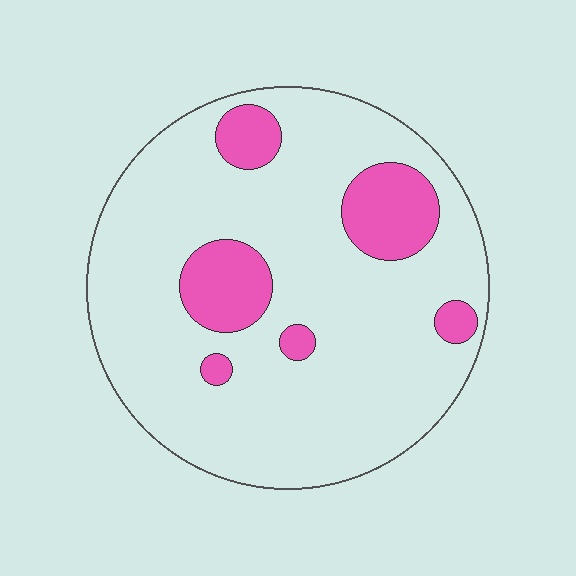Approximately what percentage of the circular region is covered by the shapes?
Approximately 15%.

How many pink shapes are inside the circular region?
6.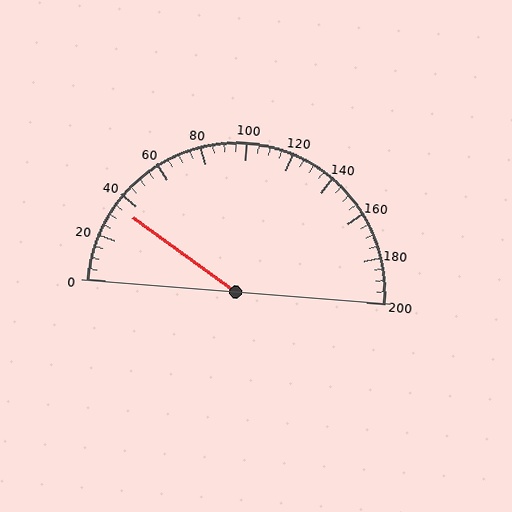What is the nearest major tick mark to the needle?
The nearest major tick mark is 40.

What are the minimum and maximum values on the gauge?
The gauge ranges from 0 to 200.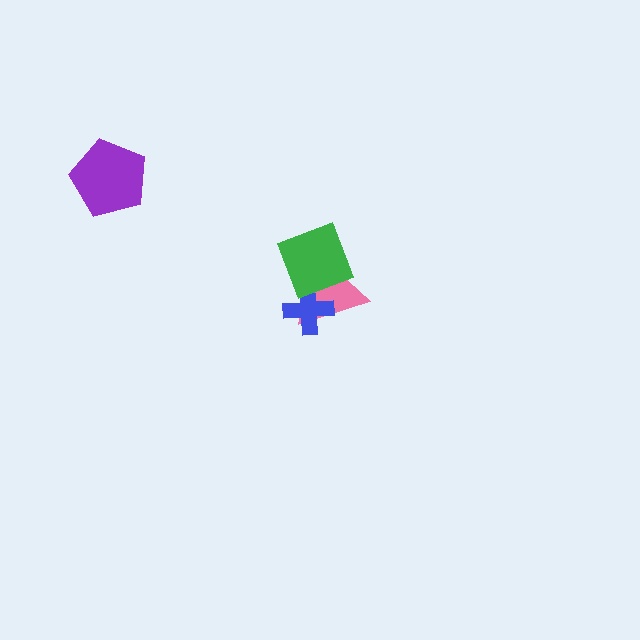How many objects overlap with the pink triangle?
2 objects overlap with the pink triangle.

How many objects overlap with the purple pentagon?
0 objects overlap with the purple pentagon.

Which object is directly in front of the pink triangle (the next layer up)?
The blue cross is directly in front of the pink triangle.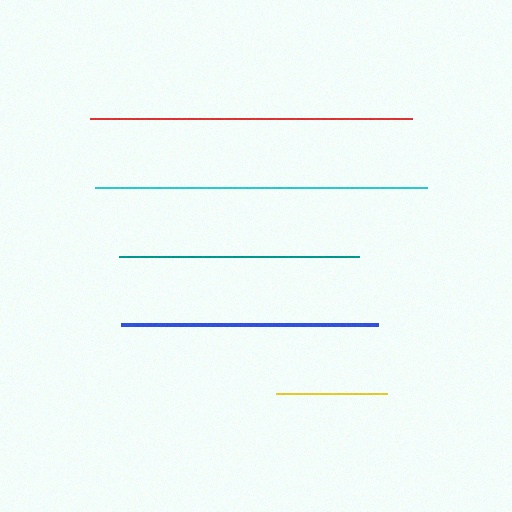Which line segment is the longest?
The cyan line is the longest at approximately 332 pixels.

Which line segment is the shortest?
The yellow line is the shortest at approximately 110 pixels.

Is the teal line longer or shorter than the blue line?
The blue line is longer than the teal line.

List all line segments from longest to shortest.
From longest to shortest: cyan, red, blue, teal, yellow.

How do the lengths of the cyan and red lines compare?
The cyan and red lines are approximately the same length.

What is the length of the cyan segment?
The cyan segment is approximately 332 pixels long.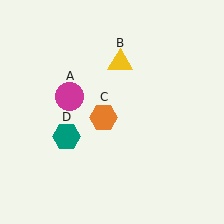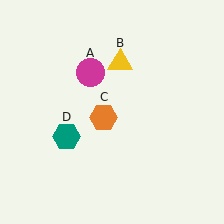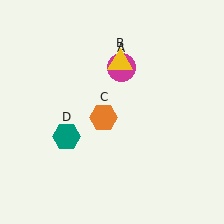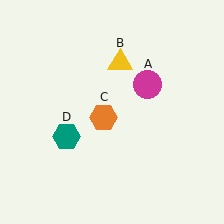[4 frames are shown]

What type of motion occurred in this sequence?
The magenta circle (object A) rotated clockwise around the center of the scene.